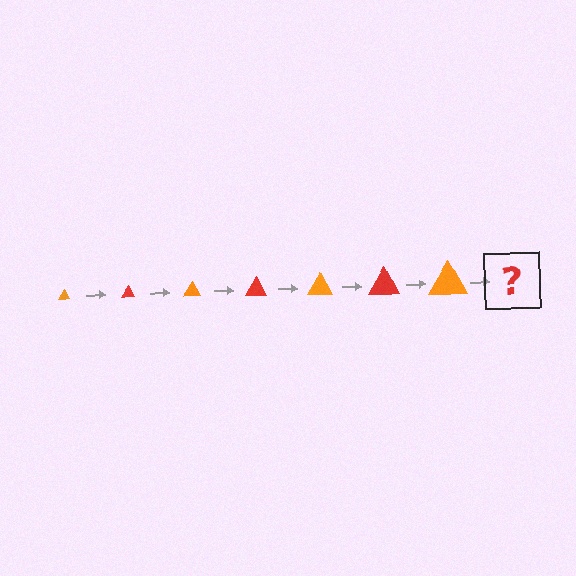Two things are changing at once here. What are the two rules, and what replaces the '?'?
The two rules are that the triangle grows larger each step and the color cycles through orange and red. The '?' should be a red triangle, larger than the previous one.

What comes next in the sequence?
The next element should be a red triangle, larger than the previous one.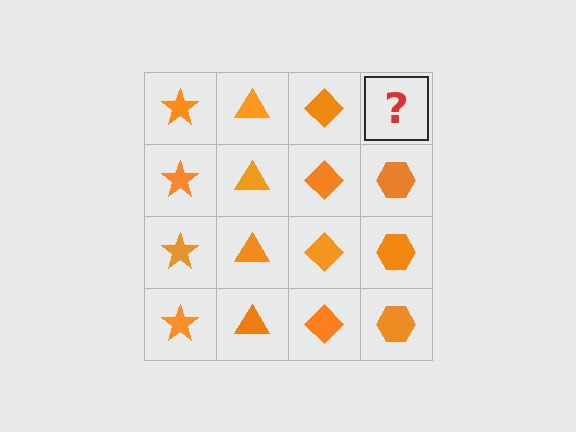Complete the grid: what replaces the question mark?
The question mark should be replaced with an orange hexagon.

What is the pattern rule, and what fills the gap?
The rule is that each column has a consistent shape. The gap should be filled with an orange hexagon.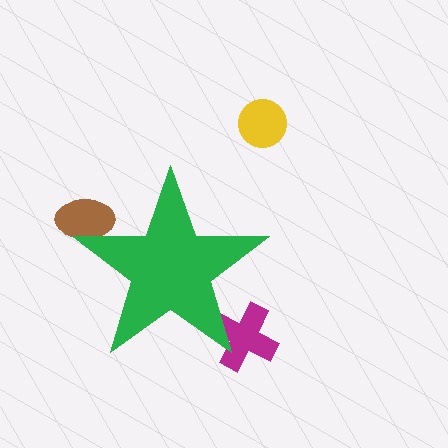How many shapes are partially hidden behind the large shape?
2 shapes are partially hidden.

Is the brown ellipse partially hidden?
Yes, the brown ellipse is partially hidden behind the green star.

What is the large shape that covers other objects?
A green star.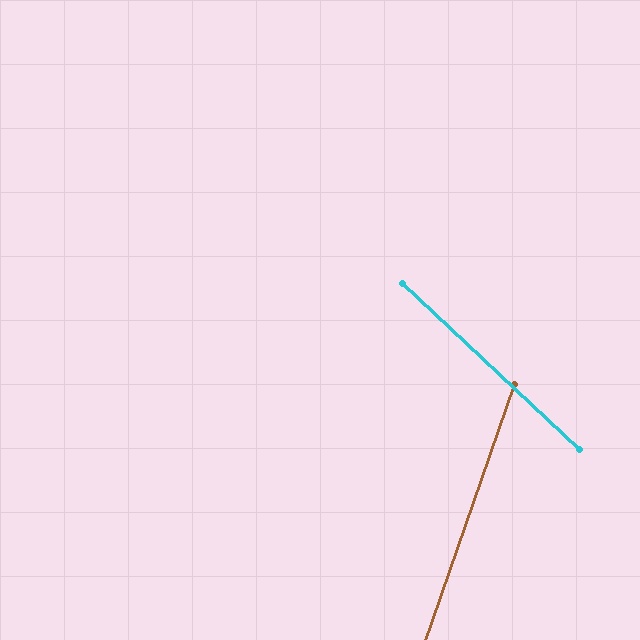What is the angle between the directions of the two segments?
Approximately 66 degrees.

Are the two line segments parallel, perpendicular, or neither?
Neither parallel nor perpendicular — they differ by about 66°.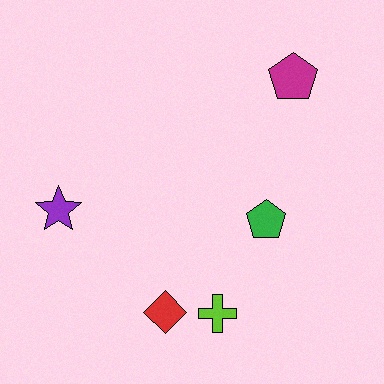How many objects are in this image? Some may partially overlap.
There are 5 objects.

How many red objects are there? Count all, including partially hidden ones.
There is 1 red object.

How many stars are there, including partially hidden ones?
There is 1 star.